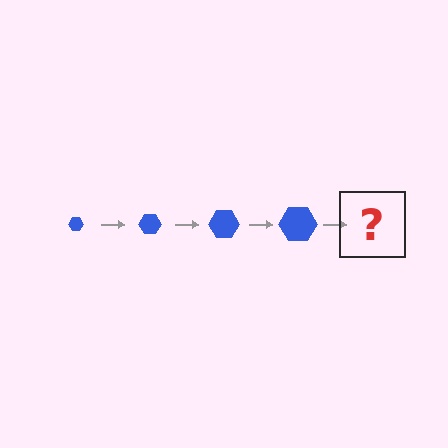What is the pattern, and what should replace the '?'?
The pattern is that the hexagon gets progressively larger each step. The '?' should be a blue hexagon, larger than the previous one.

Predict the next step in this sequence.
The next step is a blue hexagon, larger than the previous one.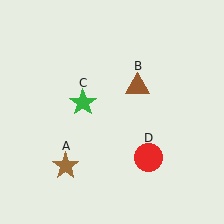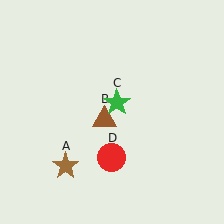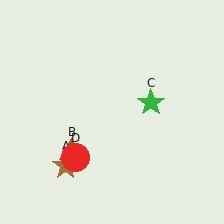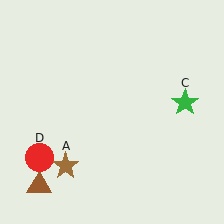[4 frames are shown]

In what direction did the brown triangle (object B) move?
The brown triangle (object B) moved down and to the left.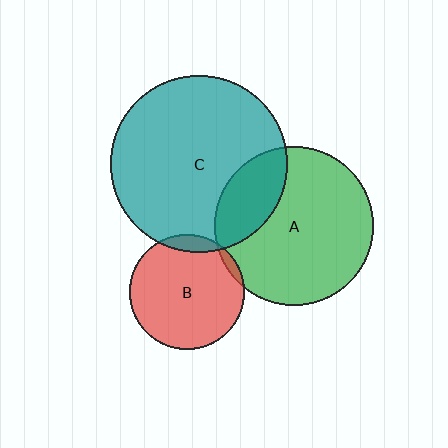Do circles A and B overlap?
Yes.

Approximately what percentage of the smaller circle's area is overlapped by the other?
Approximately 5%.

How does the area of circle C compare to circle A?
Approximately 1.2 times.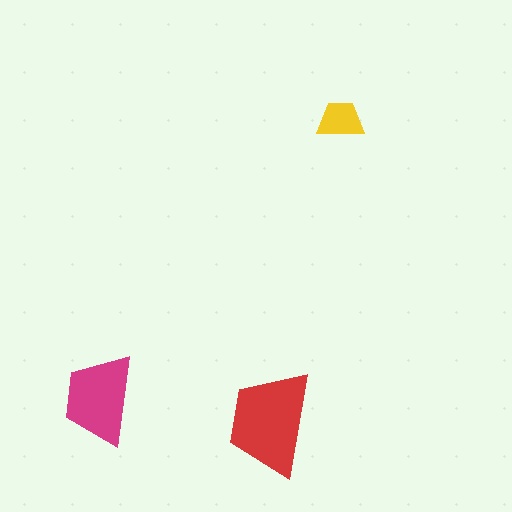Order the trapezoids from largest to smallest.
the red one, the magenta one, the yellow one.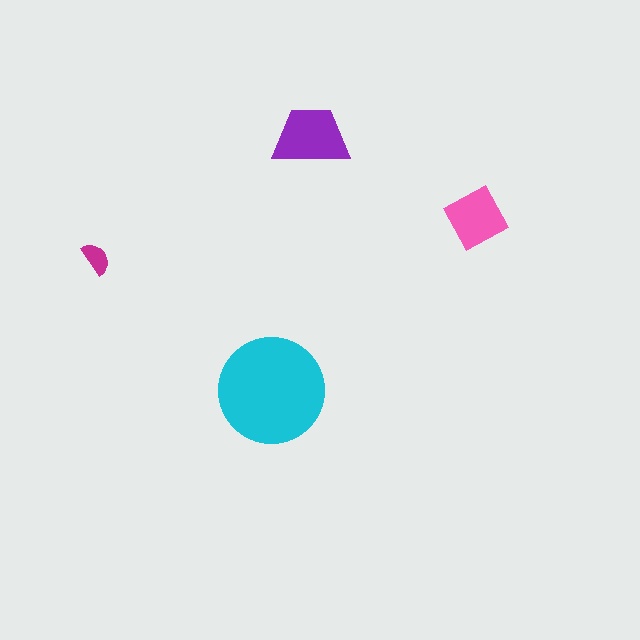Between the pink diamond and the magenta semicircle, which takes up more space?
The pink diamond.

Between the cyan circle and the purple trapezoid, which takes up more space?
The cyan circle.